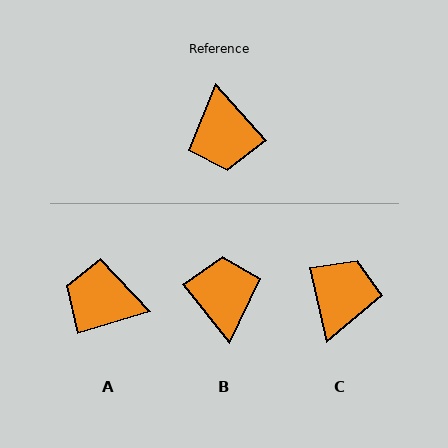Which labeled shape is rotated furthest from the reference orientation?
B, about 177 degrees away.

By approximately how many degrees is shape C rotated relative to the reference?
Approximately 152 degrees counter-clockwise.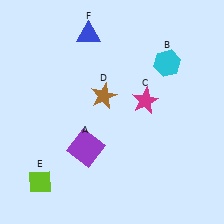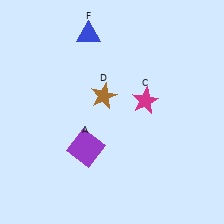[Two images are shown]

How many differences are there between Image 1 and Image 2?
There are 2 differences between the two images.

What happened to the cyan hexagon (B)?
The cyan hexagon (B) was removed in Image 2. It was in the top-right area of Image 1.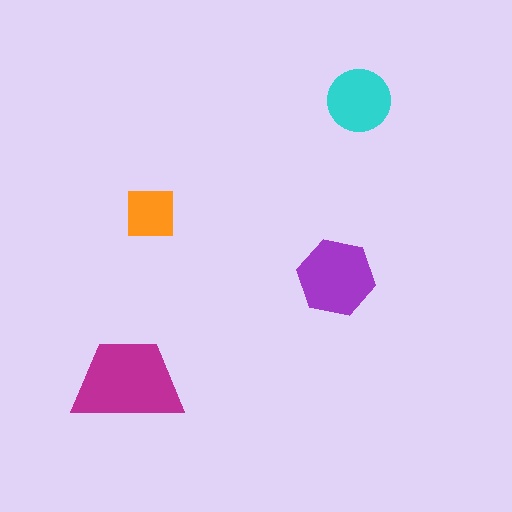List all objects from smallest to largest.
The orange square, the cyan circle, the purple hexagon, the magenta trapezoid.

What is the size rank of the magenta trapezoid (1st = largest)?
1st.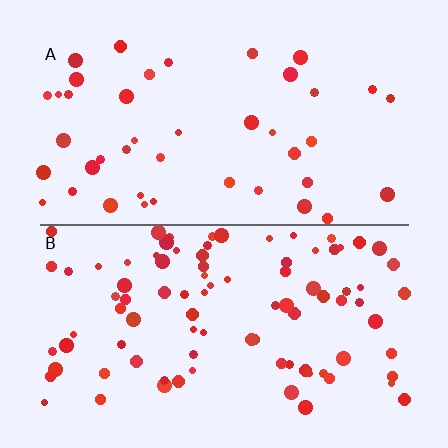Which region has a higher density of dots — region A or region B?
B (the bottom).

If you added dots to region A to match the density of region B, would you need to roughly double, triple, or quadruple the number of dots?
Approximately double.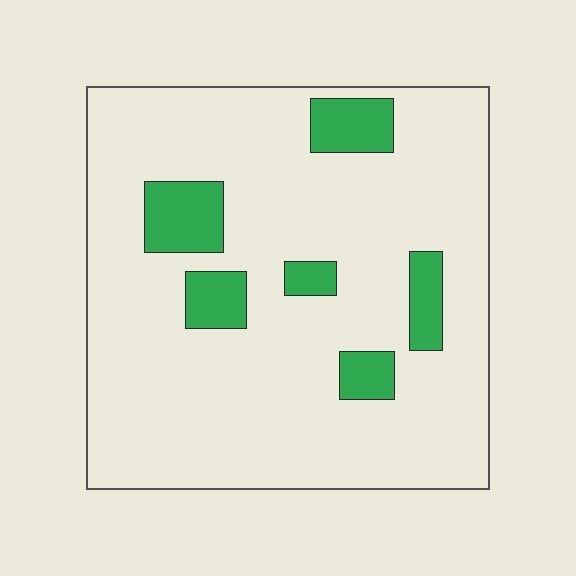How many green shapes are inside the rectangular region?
6.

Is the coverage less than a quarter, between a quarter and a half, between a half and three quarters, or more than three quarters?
Less than a quarter.